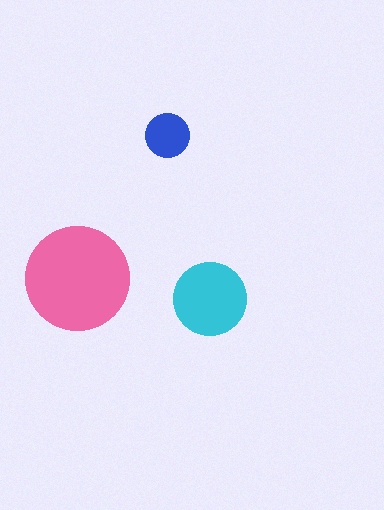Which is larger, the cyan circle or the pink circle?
The pink one.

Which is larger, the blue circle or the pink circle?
The pink one.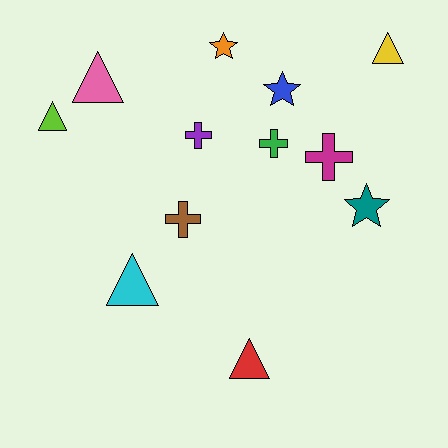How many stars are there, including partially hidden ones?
There are 3 stars.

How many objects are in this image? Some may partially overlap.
There are 12 objects.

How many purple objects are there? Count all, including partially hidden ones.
There is 1 purple object.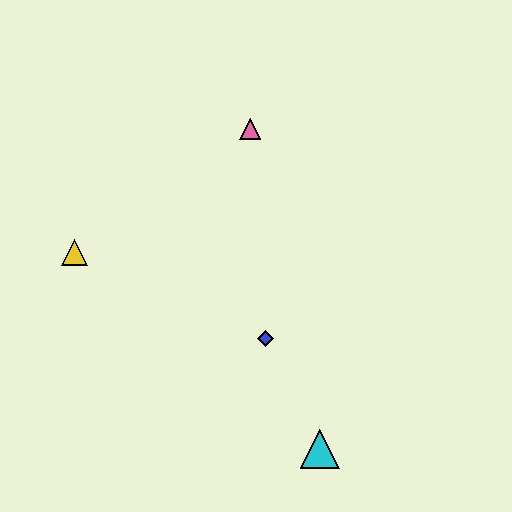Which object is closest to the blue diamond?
The cyan triangle is closest to the blue diamond.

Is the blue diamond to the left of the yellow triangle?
No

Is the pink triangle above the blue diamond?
Yes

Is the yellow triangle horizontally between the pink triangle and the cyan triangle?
No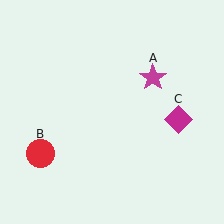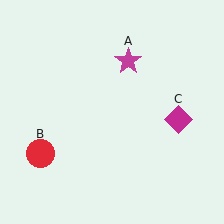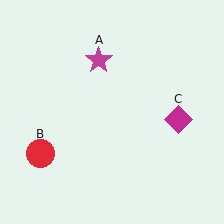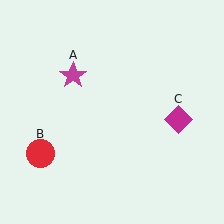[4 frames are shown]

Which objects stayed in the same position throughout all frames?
Red circle (object B) and magenta diamond (object C) remained stationary.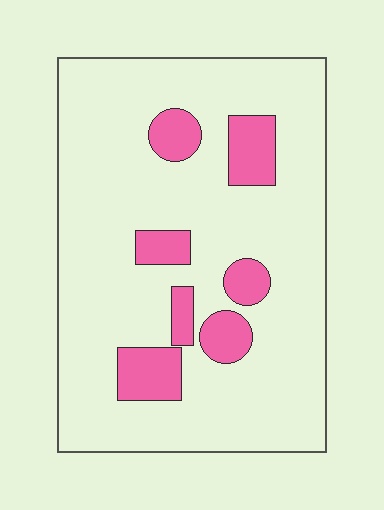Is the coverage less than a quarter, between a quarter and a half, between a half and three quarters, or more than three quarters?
Less than a quarter.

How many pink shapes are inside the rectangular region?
7.